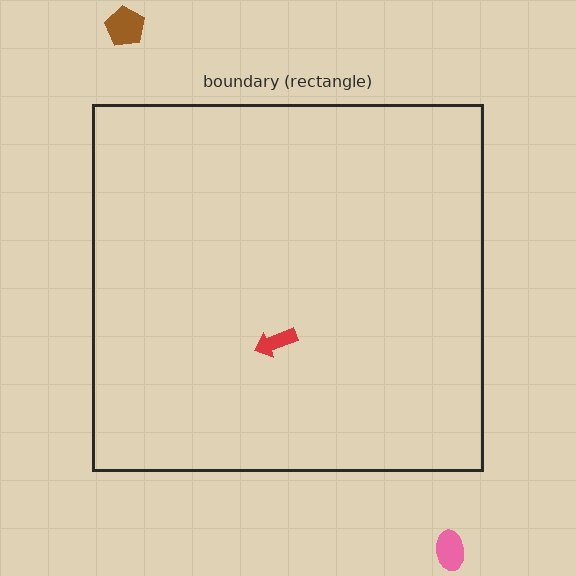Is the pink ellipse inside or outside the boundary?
Outside.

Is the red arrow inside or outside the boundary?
Inside.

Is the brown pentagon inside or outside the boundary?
Outside.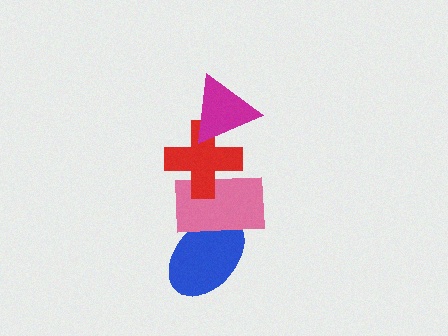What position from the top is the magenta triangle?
The magenta triangle is 1st from the top.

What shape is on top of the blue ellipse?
The pink rectangle is on top of the blue ellipse.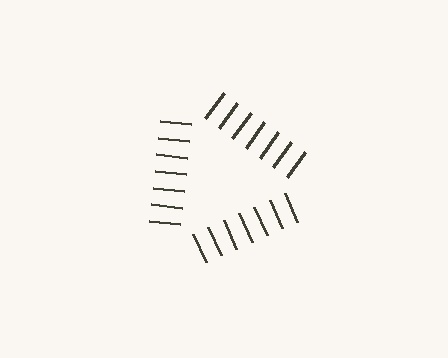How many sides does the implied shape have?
3 sides — the line-ends trace a triangle.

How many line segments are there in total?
21 — 7 along each of the 3 edges.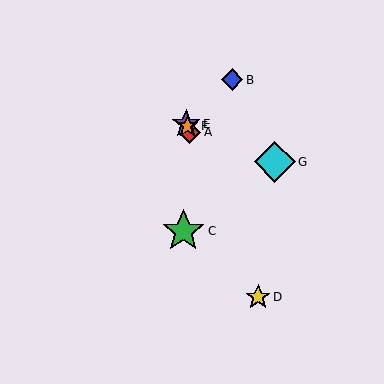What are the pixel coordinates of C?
Object C is at (183, 231).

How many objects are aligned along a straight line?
4 objects (A, D, E, F) are aligned along a straight line.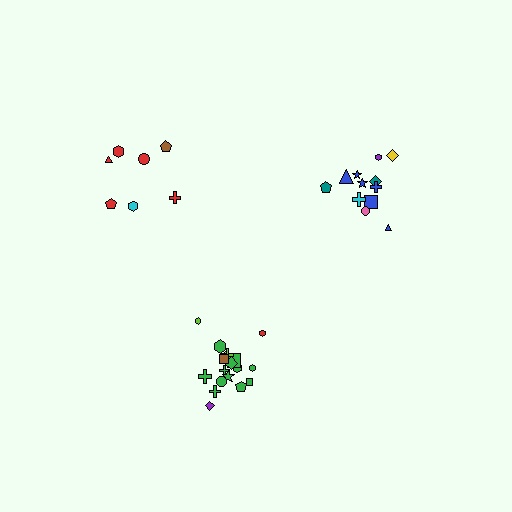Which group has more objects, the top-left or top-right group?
The top-right group.